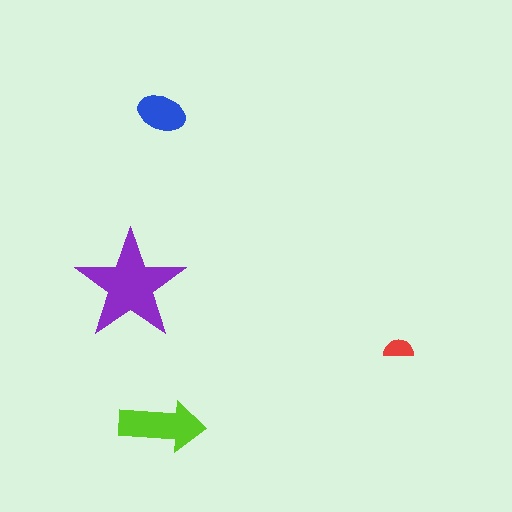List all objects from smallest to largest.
The red semicircle, the blue ellipse, the lime arrow, the purple star.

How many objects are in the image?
There are 4 objects in the image.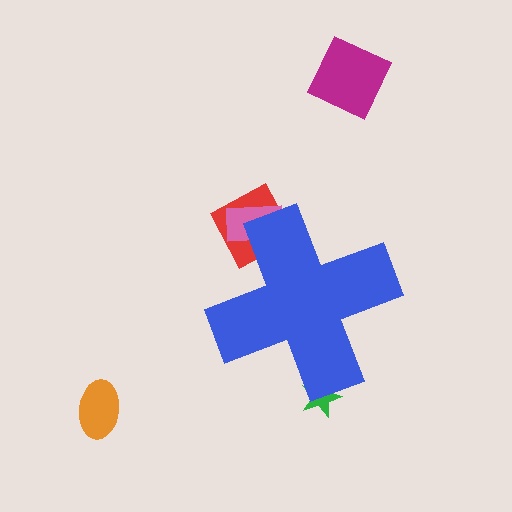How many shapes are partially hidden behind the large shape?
3 shapes are partially hidden.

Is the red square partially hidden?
Yes, the red square is partially hidden behind the blue cross.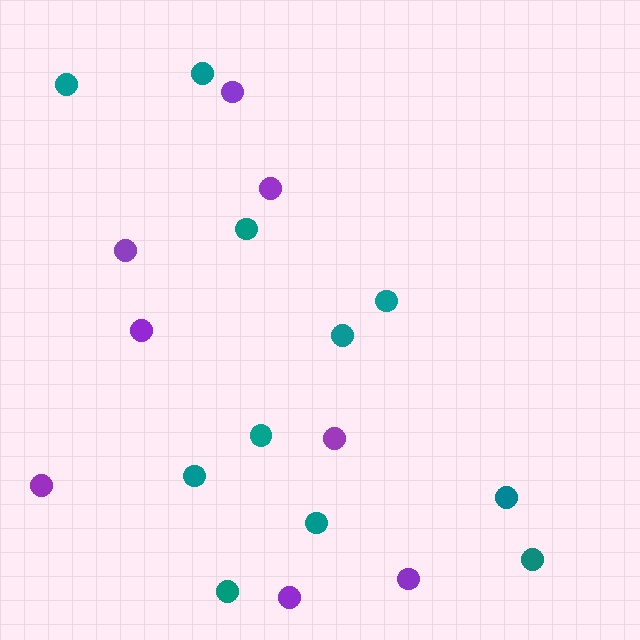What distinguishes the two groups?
There are 2 groups: one group of teal circles (11) and one group of purple circles (8).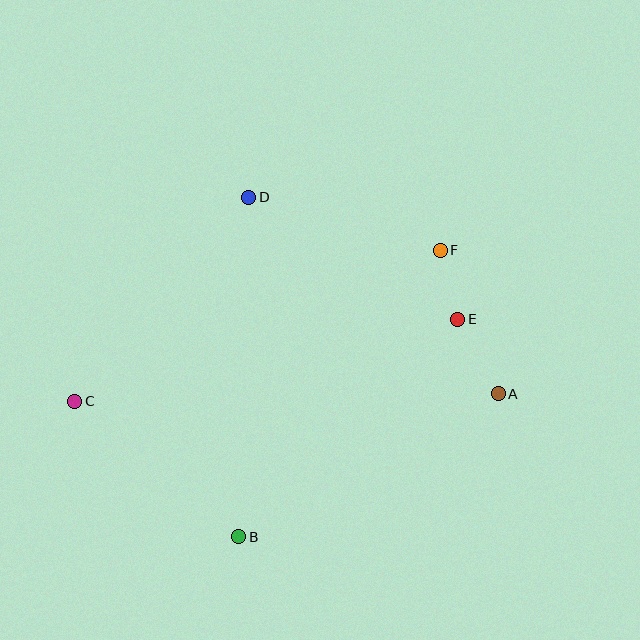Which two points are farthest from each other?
Points A and C are farthest from each other.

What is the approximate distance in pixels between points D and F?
The distance between D and F is approximately 199 pixels.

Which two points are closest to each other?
Points E and F are closest to each other.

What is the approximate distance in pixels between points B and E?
The distance between B and E is approximately 308 pixels.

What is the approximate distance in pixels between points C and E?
The distance between C and E is approximately 392 pixels.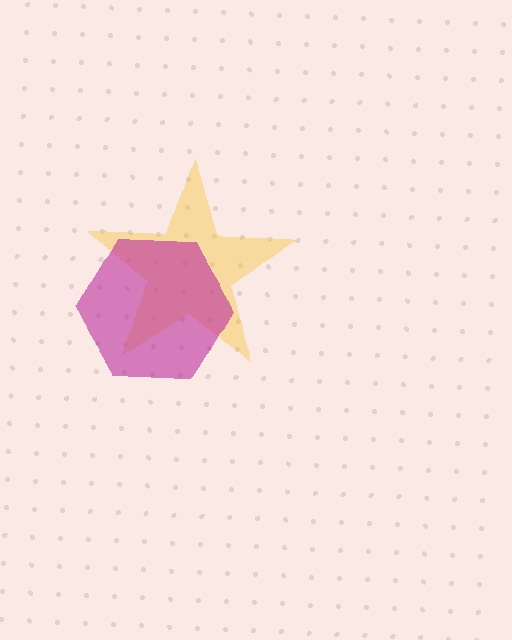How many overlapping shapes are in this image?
There are 2 overlapping shapes in the image.